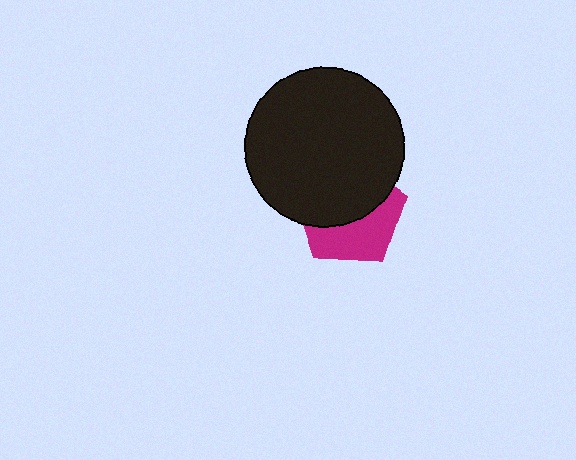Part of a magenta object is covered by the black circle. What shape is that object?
It is a pentagon.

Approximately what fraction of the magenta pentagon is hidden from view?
Roughly 55% of the magenta pentagon is hidden behind the black circle.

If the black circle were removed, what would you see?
You would see the complete magenta pentagon.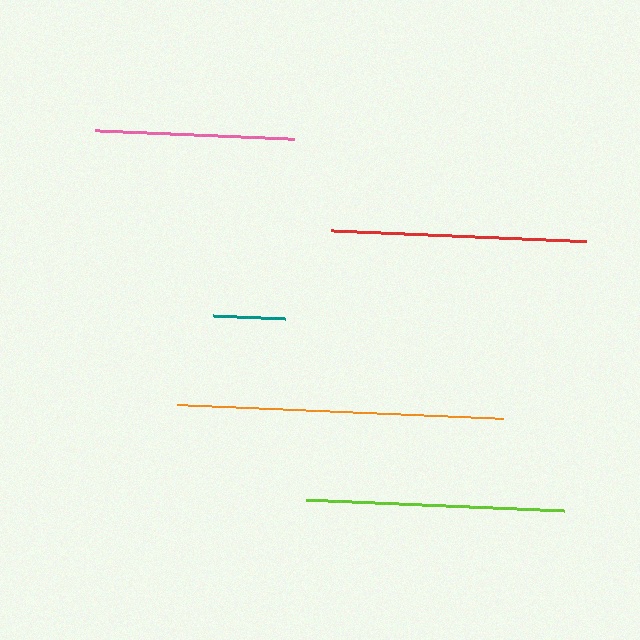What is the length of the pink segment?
The pink segment is approximately 200 pixels long.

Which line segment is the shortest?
The teal line is the shortest at approximately 72 pixels.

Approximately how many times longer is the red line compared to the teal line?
The red line is approximately 3.5 times the length of the teal line.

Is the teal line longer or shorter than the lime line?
The lime line is longer than the teal line.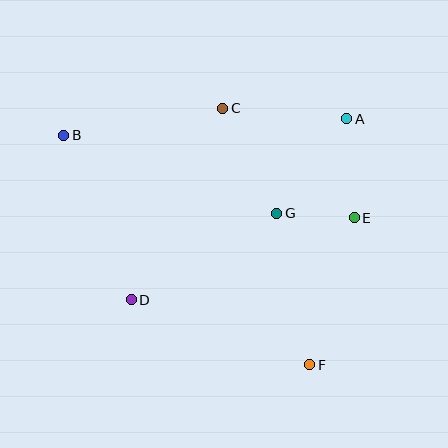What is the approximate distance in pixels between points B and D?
The distance between B and D is approximately 178 pixels.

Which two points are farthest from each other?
Points B and F are farthest from each other.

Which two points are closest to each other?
Points E and G are closest to each other.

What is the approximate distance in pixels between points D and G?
The distance between D and G is approximately 170 pixels.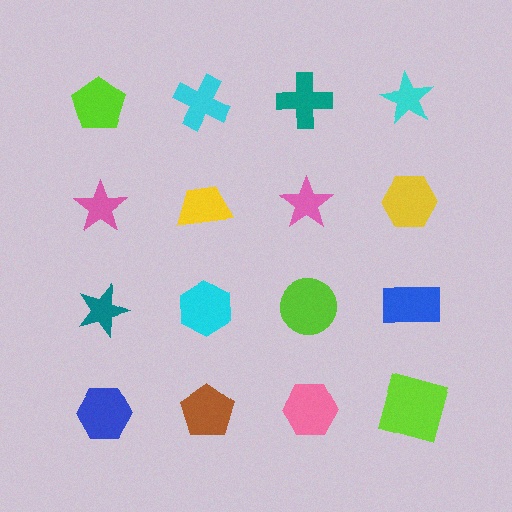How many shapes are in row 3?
4 shapes.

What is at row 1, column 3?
A teal cross.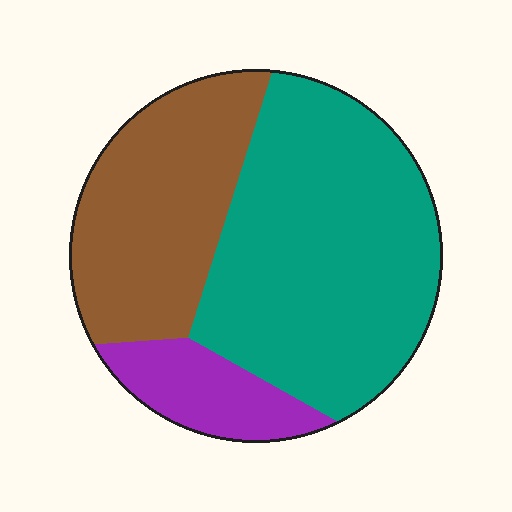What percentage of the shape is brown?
Brown takes up about one third (1/3) of the shape.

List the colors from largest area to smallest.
From largest to smallest: teal, brown, purple.